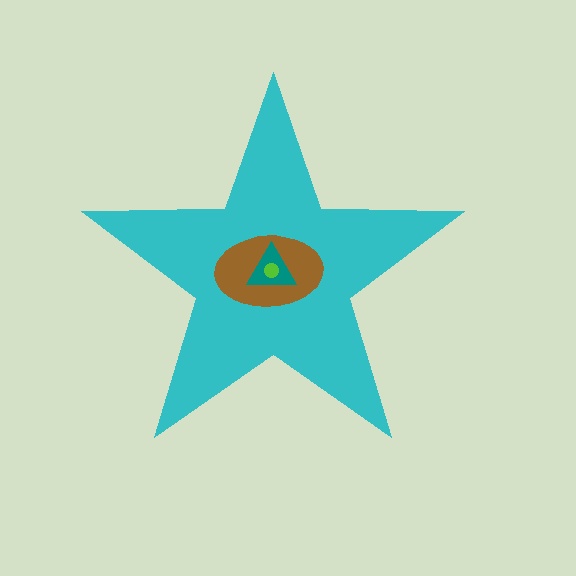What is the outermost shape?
The cyan star.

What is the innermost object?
The lime circle.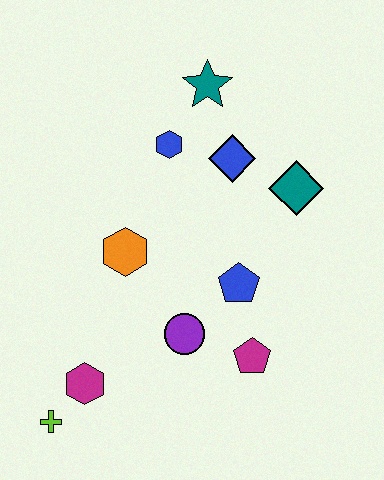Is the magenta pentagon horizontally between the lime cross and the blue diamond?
No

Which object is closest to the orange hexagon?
The purple circle is closest to the orange hexagon.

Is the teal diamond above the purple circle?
Yes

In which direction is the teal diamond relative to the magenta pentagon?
The teal diamond is above the magenta pentagon.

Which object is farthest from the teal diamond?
The lime cross is farthest from the teal diamond.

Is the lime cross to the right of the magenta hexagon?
No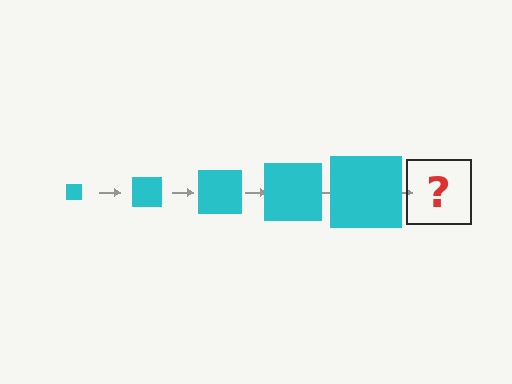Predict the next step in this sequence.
The next step is a cyan square, larger than the previous one.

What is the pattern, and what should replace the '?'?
The pattern is that the square gets progressively larger each step. The '?' should be a cyan square, larger than the previous one.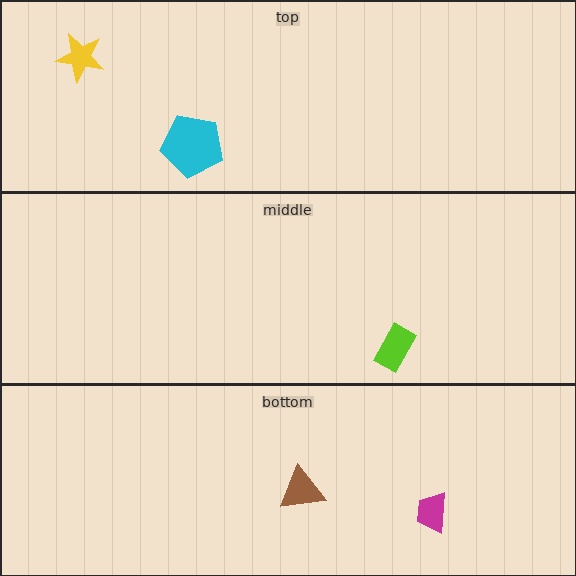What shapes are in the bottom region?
The brown triangle, the magenta trapezoid.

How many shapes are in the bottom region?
2.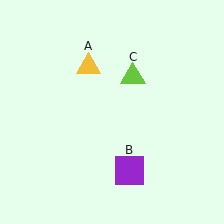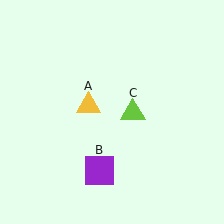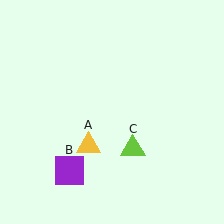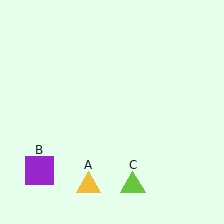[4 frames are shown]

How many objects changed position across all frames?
3 objects changed position: yellow triangle (object A), purple square (object B), lime triangle (object C).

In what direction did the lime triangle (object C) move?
The lime triangle (object C) moved down.